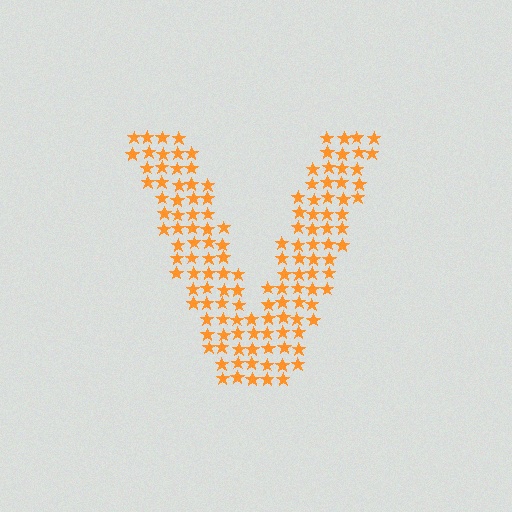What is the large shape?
The large shape is the letter V.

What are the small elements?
The small elements are stars.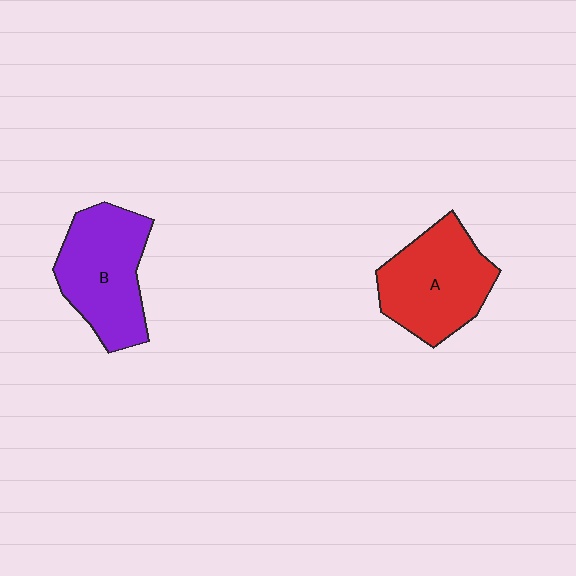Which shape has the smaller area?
Shape A (red).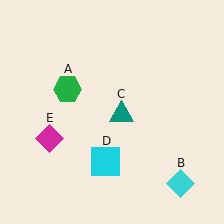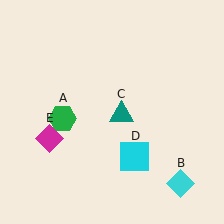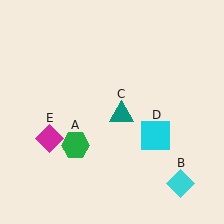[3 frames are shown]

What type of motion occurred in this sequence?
The green hexagon (object A), cyan square (object D) rotated counterclockwise around the center of the scene.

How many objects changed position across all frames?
2 objects changed position: green hexagon (object A), cyan square (object D).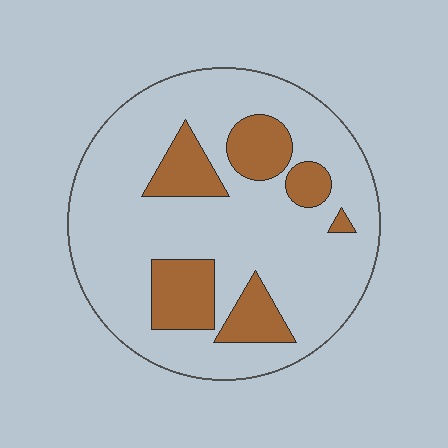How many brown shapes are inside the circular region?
6.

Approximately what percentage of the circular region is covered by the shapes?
Approximately 20%.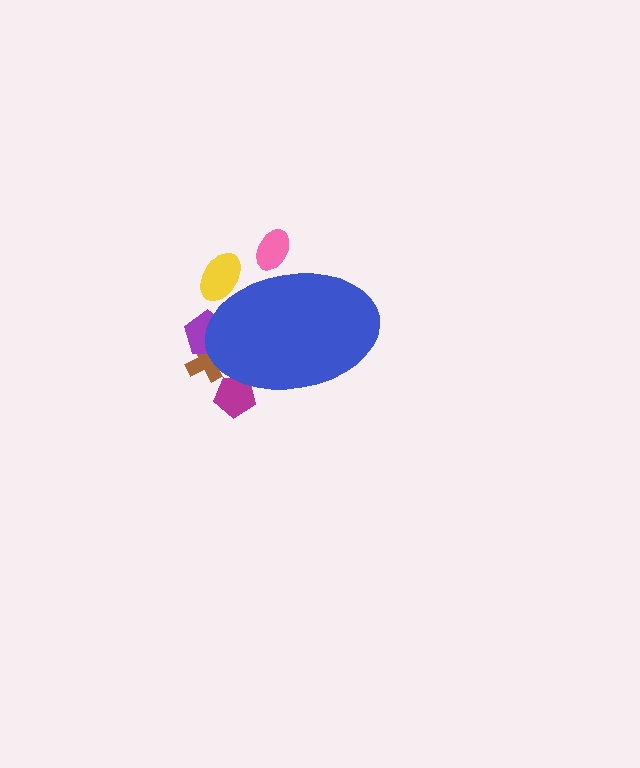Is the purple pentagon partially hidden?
Yes, the purple pentagon is partially hidden behind the blue ellipse.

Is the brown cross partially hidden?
Yes, the brown cross is partially hidden behind the blue ellipse.